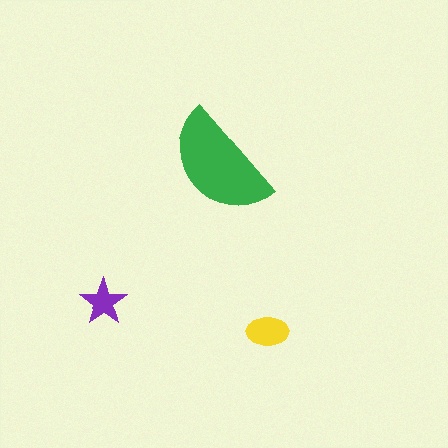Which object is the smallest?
The purple star.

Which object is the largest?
The green semicircle.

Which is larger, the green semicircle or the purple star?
The green semicircle.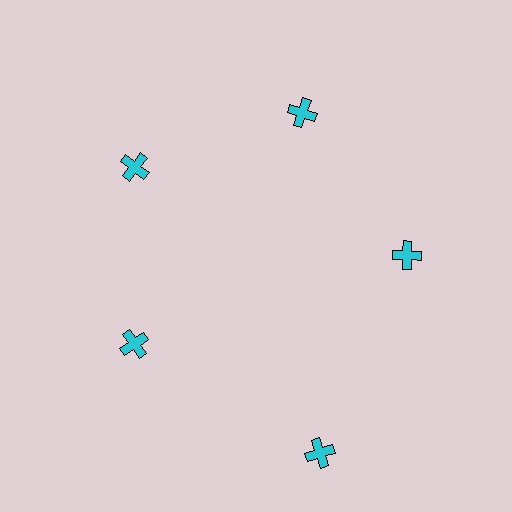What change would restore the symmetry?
The symmetry would be restored by moving it inward, back onto the ring so that all 5 crosses sit at equal angles and equal distance from the center.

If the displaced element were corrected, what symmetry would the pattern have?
It would have 5-fold rotational symmetry — the pattern would map onto itself every 72 degrees.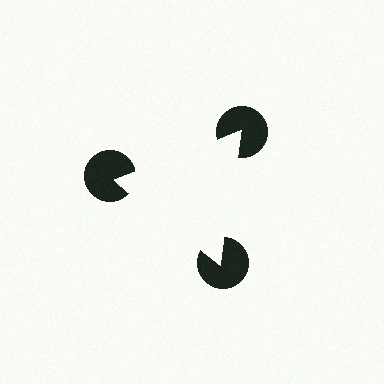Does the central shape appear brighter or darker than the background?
It typically appears slightly brighter than the background, even though no actual brightness change is drawn.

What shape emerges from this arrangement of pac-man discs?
An illusory triangle — its edges are inferred from the aligned wedge cuts in the pac-man discs, not physically drawn.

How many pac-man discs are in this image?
There are 3 — one at each vertex of the illusory triangle.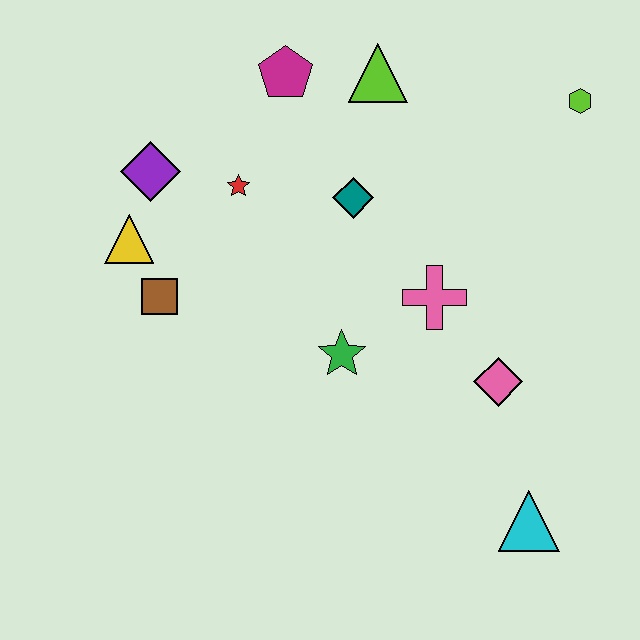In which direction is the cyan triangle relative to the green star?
The cyan triangle is to the right of the green star.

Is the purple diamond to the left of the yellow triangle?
No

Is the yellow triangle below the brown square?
No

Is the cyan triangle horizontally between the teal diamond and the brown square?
No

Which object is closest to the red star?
The purple diamond is closest to the red star.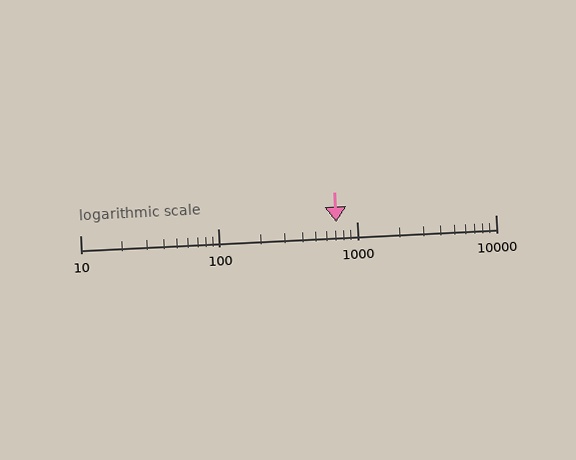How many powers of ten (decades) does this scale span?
The scale spans 3 decades, from 10 to 10000.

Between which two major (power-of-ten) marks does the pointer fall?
The pointer is between 100 and 1000.